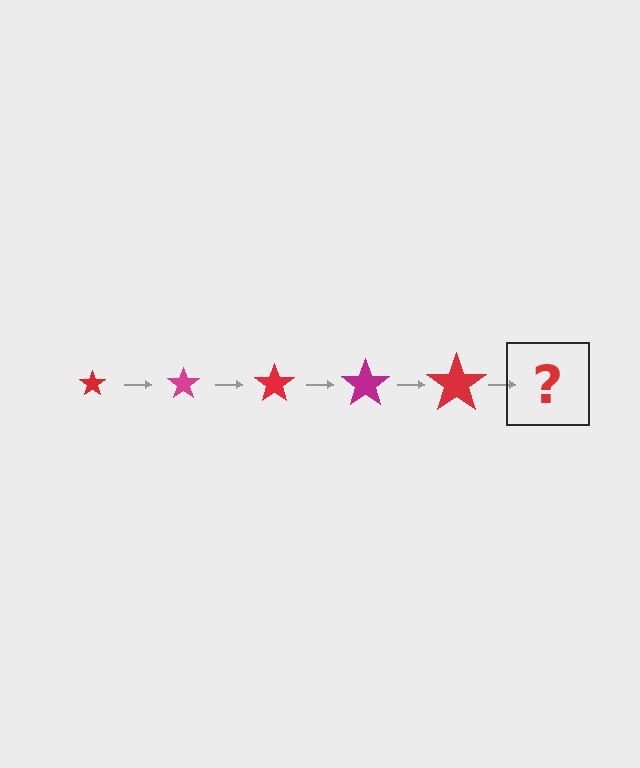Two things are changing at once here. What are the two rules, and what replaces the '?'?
The two rules are that the star grows larger each step and the color cycles through red and magenta. The '?' should be a magenta star, larger than the previous one.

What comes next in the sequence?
The next element should be a magenta star, larger than the previous one.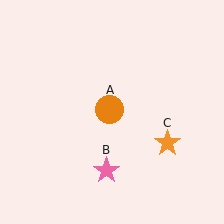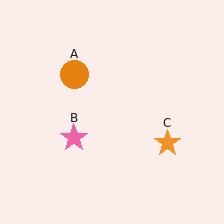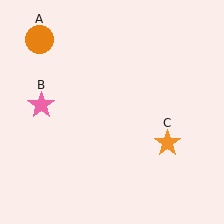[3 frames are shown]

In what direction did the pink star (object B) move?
The pink star (object B) moved up and to the left.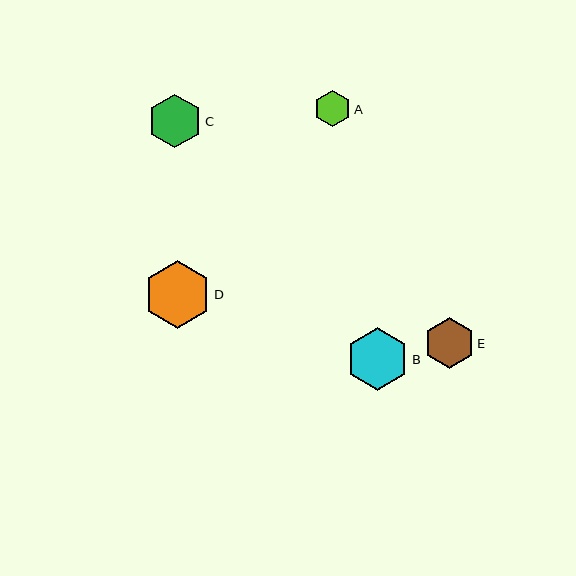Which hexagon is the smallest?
Hexagon A is the smallest with a size of approximately 37 pixels.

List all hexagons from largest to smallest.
From largest to smallest: D, B, C, E, A.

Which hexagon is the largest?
Hexagon D is the largest with a size of approximately 67 pixels.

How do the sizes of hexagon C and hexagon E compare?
Hexagon C and hexagon E are approximately the same size.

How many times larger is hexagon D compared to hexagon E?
Hexagon D is approximately 1.3 times the size of hexagon E.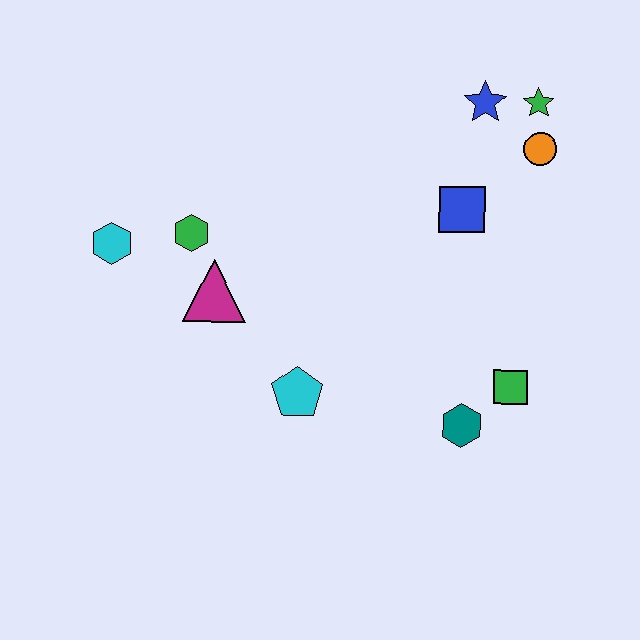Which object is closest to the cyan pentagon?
The magenta triangle is closest to the cyan pentagon.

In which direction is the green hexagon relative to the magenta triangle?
The green hexagon is above the magenta triangle.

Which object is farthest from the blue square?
The cyan hexagon is farthest from the blue square.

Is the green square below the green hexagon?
Yes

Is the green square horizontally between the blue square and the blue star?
No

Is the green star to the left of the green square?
No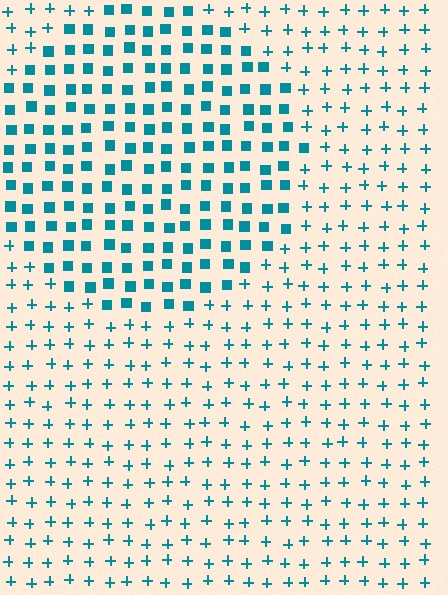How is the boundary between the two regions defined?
The boundary is defined by a change in element shape: squares inside vs. plus signs outside. All elements share the same color and spacing.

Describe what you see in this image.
The image is filled with small teal elements arranged in a uniform grid. A circle-shaped region contains squares, while the surrounding area contains plus signs. The boundary is defined purely by the change in element shape.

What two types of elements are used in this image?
The image uses squares inside the circle region and plus signs outside it.